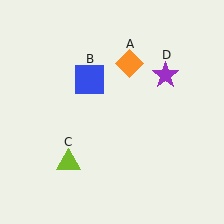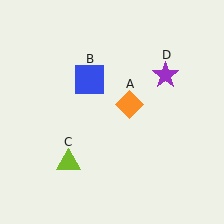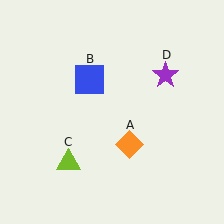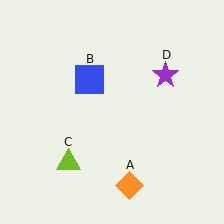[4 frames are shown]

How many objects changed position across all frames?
1 object changed position: orange diamond (object A).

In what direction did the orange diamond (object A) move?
The orange diamond (object A) moved down.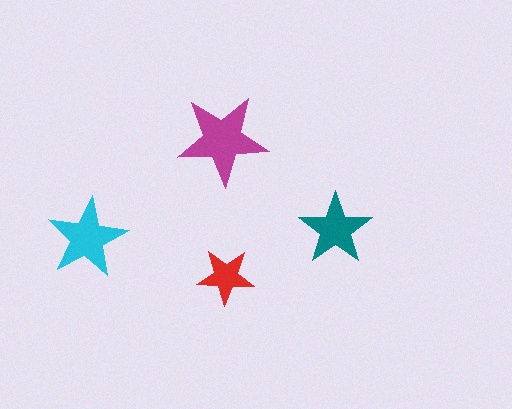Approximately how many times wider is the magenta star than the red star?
About 1.5 times wider.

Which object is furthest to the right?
The teal star is rightmost.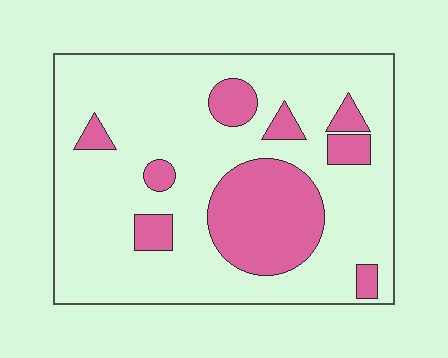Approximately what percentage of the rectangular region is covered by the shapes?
Approximately 25%.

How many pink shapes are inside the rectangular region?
9.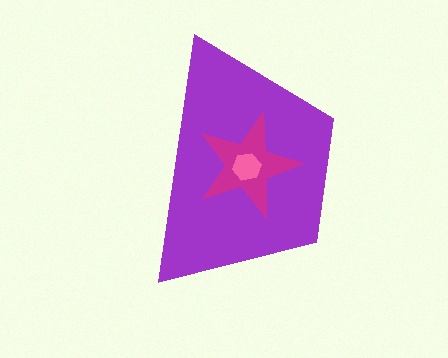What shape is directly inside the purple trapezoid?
The magenta star.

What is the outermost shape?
The purple trapezoid.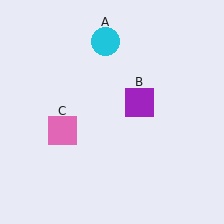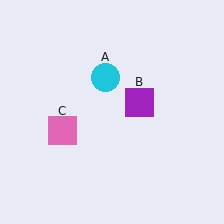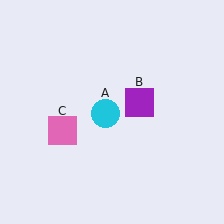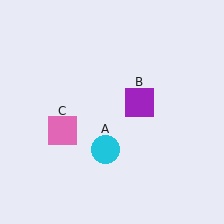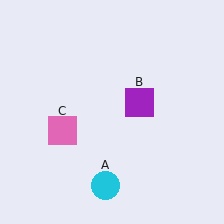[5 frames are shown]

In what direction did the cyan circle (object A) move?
The cyan circle (object A) moved down.